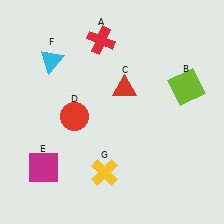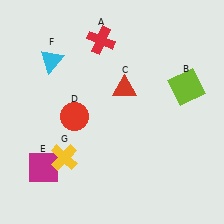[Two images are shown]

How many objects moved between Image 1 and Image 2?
1 object moved between the two images.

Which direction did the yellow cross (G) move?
The yellow cross (G) moved left.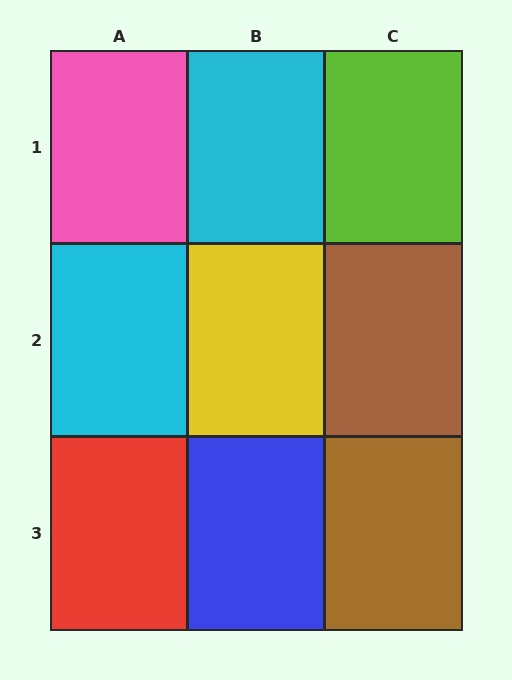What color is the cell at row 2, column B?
Yellow.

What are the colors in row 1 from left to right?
Pink, cyan, lime.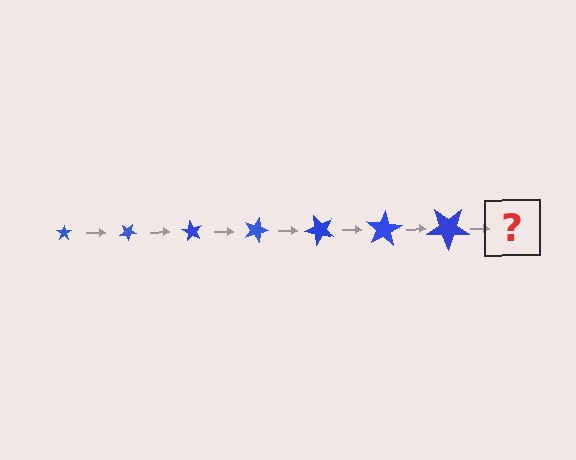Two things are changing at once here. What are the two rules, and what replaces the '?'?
The two rules are that the star grows larger each step and it rotates 30 degrees each step. The '?' should be a star, larger than the previous one and rotated 210 degrees from the start.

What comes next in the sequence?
The next element should be a star, larger than the previous one and rotated 210 degrees from the start.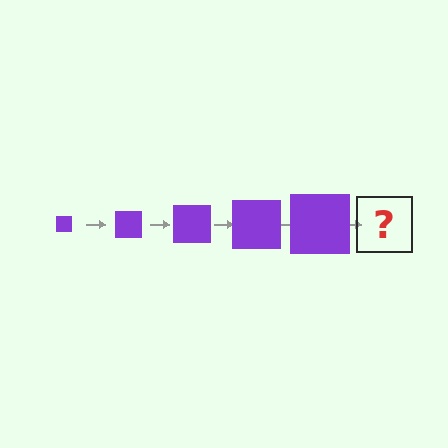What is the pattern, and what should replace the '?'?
The pattern is that the square gets progressively larger each step. The '?' should be a purple square, larger than the previous one.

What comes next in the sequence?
The next element should be a purple square, larger than the previous one.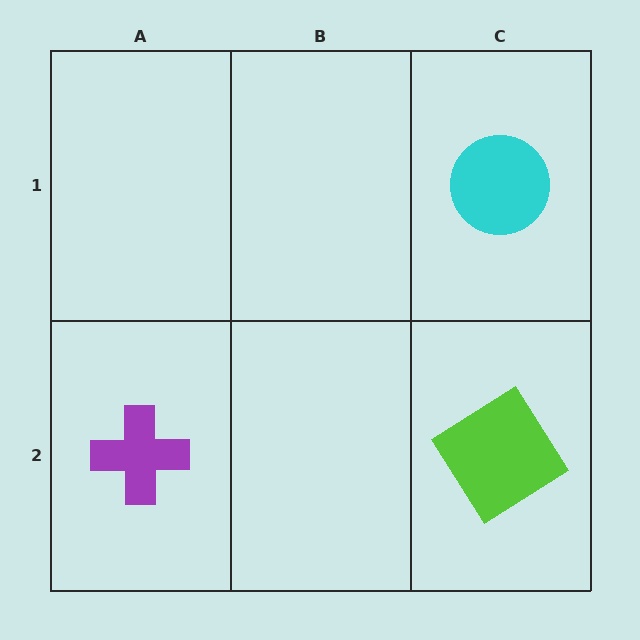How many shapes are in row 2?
2 shapes.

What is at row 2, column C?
A lime diamond.